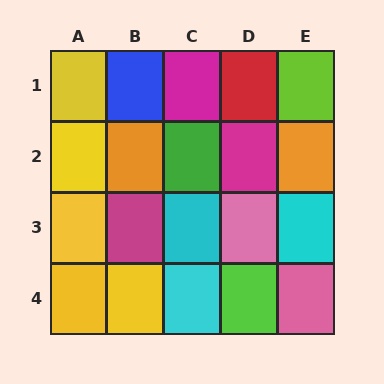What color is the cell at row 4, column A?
Yellow.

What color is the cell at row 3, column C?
Cyan.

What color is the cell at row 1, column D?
Red.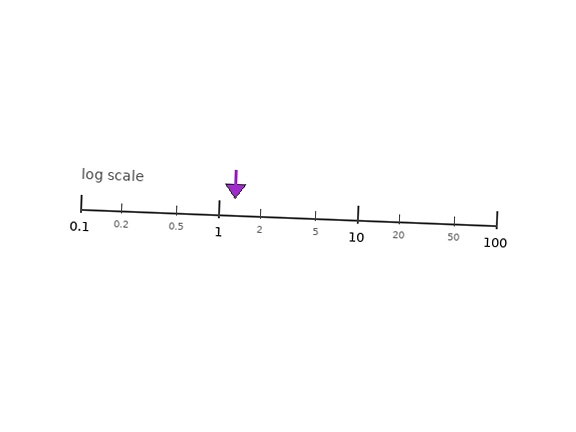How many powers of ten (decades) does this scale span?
The scale spans 3 decades, from 0.1 to 100.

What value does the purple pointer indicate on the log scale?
The pointer indicates approximately 1.3.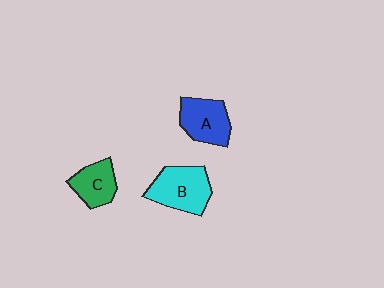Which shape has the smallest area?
Shape C (green).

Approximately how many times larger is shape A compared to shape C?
Approximately 1.2 times.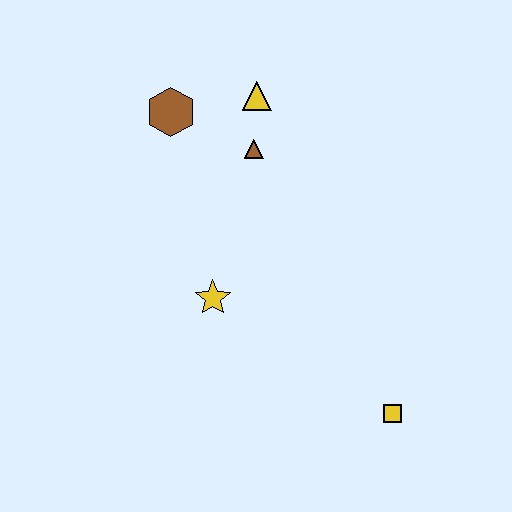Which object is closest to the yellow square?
The yellow star is closest to the yellow square.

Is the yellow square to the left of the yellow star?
No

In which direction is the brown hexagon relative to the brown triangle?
The brown hexagon is to the left of the brown triangle.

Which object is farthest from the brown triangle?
The yellow square is farthest from the brown triangle.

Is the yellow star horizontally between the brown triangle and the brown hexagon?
Yes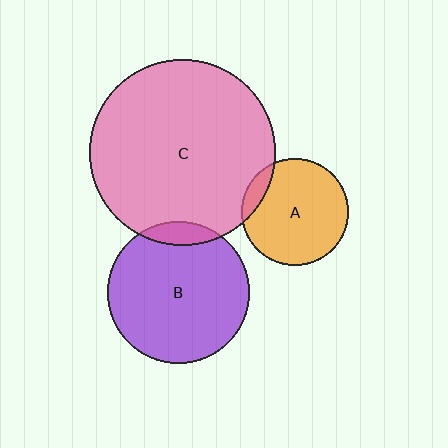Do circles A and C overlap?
Yes.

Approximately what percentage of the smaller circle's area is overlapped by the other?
Approximately 10%.